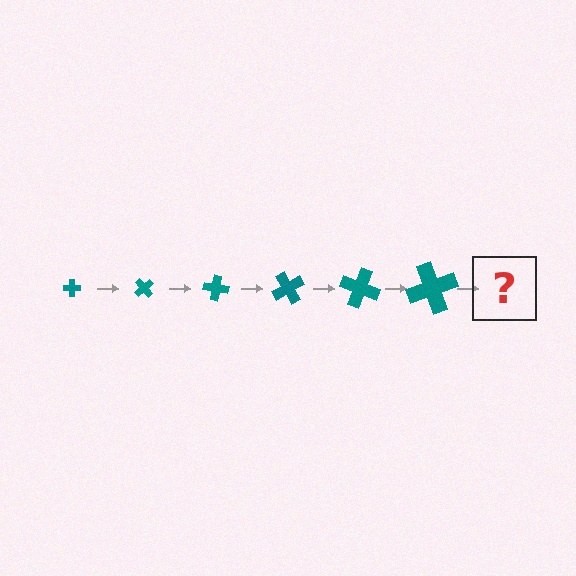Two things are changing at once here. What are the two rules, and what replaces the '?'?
The two rules are that the cross grows larger each step and it rotates 50 degrees each step. The '?' should be a cross, larger than the previous one and rotated 300 degrees from the start.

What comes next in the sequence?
The next element should be a cross, larger than the previous one and rotated 300 degrees from the start.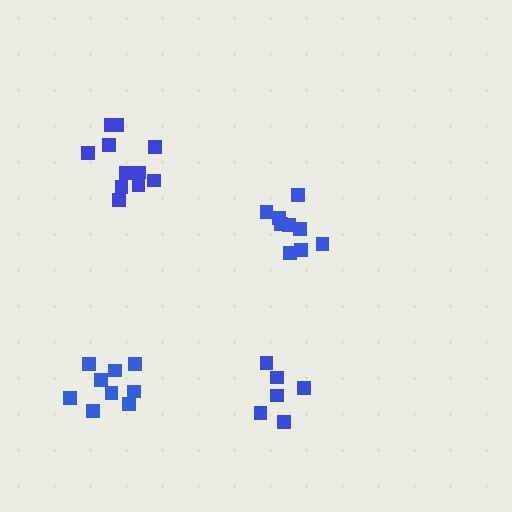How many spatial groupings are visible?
There are 4 spatial groupings.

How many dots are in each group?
Group 1: 6 dots, Group 2: 9 dots, Group 3: 9 dots, Group 4: 11 dots (35 total).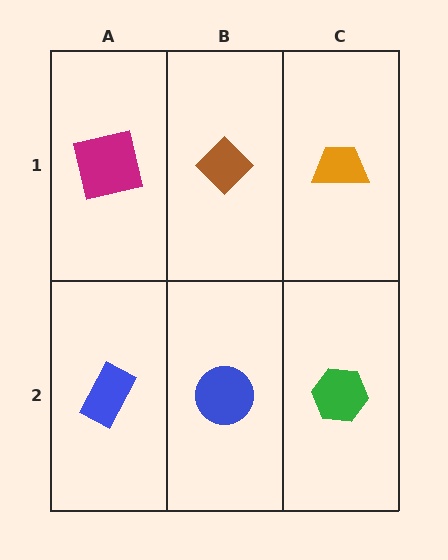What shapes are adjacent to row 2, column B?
A brown diamond (row 1, column B), a blue rectangle (row 2, column A), a green hexagon (row 2, column C).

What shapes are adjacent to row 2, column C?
An orange trapezoid (row 1, column C), a blue circle (row 2, column B).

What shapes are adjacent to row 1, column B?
A blue circle (row 2, column B), a magenta square (row 1, column A), an orange trapezoid (row 1, column C).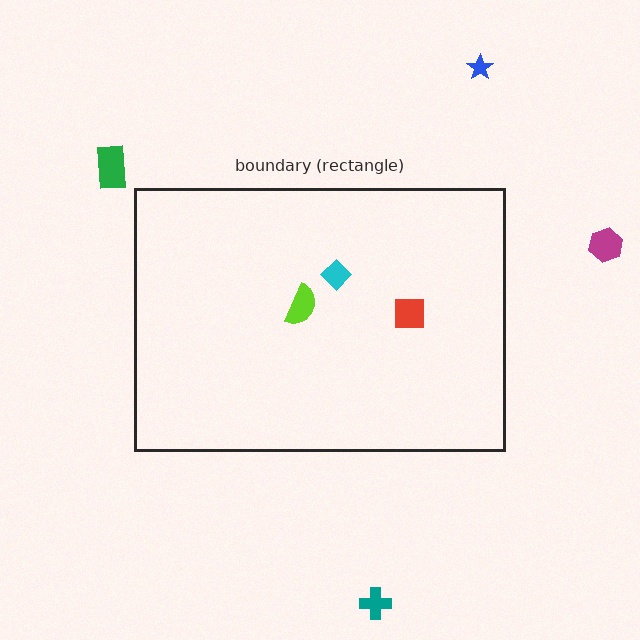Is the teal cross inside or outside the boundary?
Outside.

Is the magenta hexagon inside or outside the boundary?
Outside.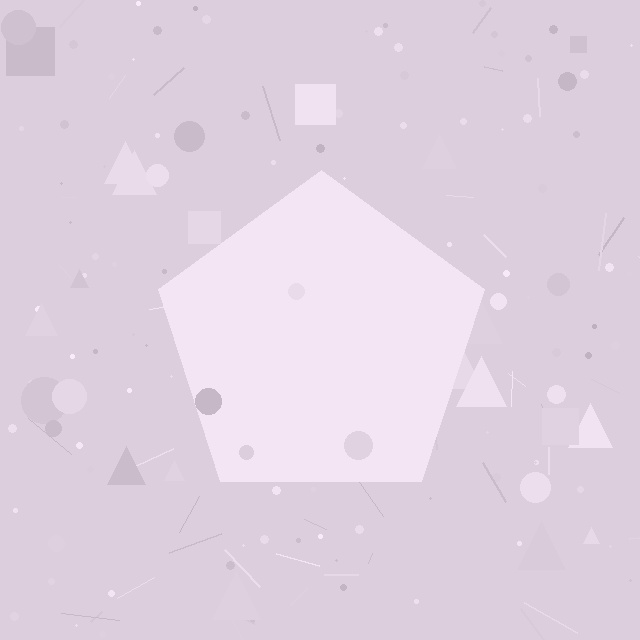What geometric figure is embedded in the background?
A pentagon is embedded in the background.